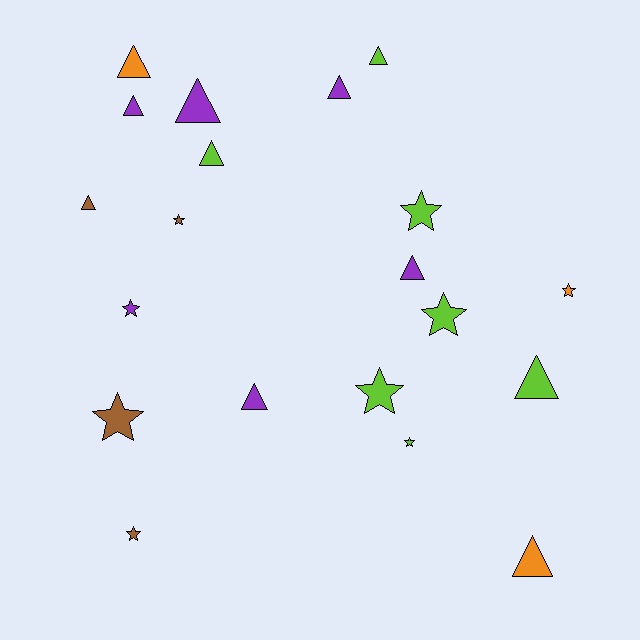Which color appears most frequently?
Lime, with 7 objects.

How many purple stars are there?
There is 1 purple star.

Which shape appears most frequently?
Triangle, with 11 objects.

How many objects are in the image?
There are 20 objects.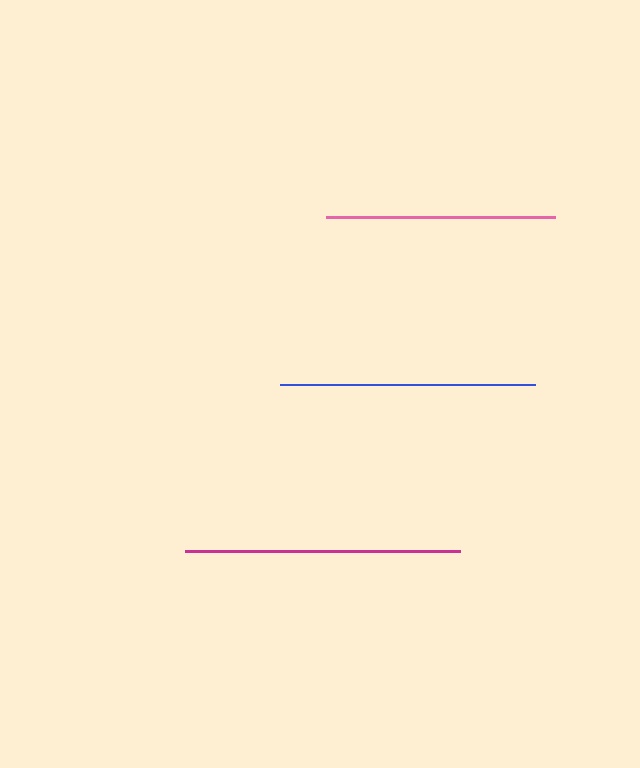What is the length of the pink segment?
The pink segment is approximately 229 pixels long.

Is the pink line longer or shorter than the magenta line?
The magenta line is longer than the pink line.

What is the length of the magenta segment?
The magenta segment is approximately 274 pixels long.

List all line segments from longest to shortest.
From longest to shortest: magenta, blue, pink.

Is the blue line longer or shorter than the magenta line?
The magenta line is longer than the blue line.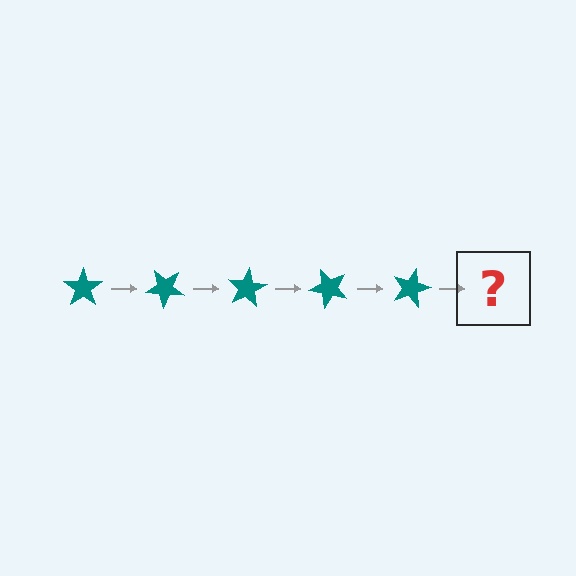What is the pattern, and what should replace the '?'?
The pattern is that the star rotates 40 degrees each step. The '?' should be a teal star rotated 200 degrees.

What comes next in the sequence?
The next element should be a teal star rotated 200 degrees.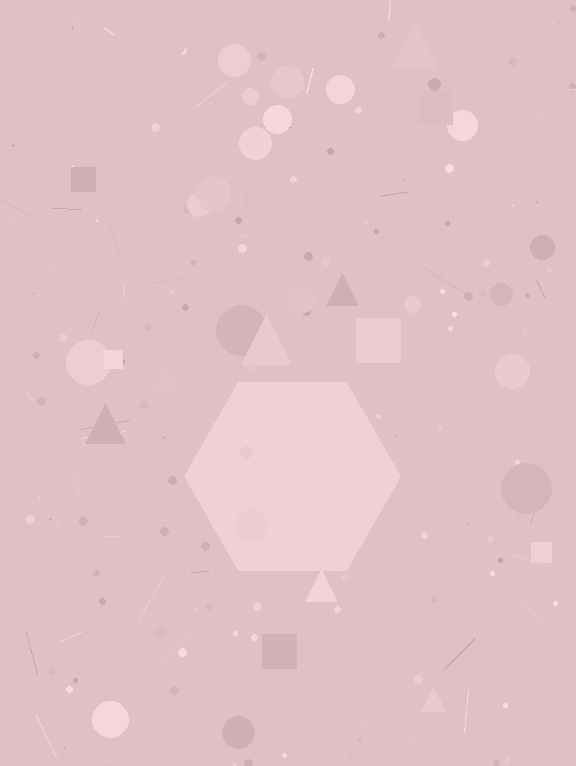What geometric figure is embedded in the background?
A hexagon is embedded in the background.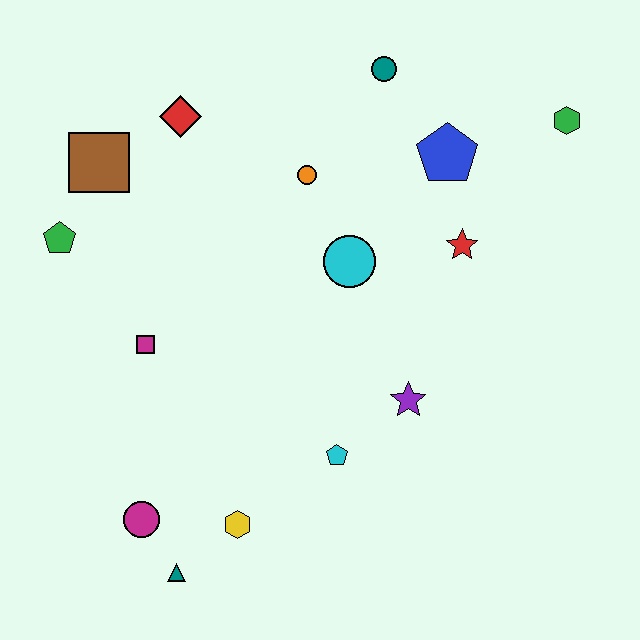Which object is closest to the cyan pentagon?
The purple star is closest to the cyan pentagon.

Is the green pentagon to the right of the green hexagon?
No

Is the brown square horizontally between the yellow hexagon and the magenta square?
No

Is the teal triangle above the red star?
No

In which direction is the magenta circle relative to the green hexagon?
The magenta circle is to the left of the green hexagon.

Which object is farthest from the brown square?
The green hexagon is farthest from the brown square.